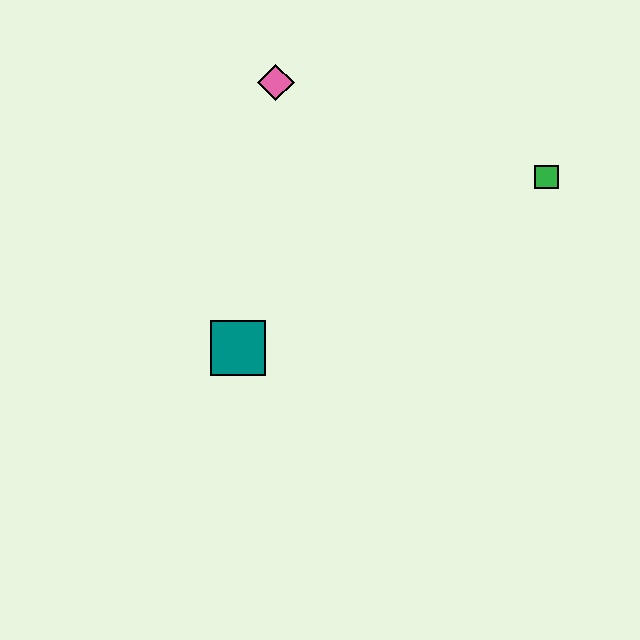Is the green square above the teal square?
Yes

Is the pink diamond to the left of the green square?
Yes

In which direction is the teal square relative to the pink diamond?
The teal square is below the pink diamond.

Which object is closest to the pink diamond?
The teal square is closest to the pink diamond.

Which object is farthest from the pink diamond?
The green square is farthest from the pink diamond.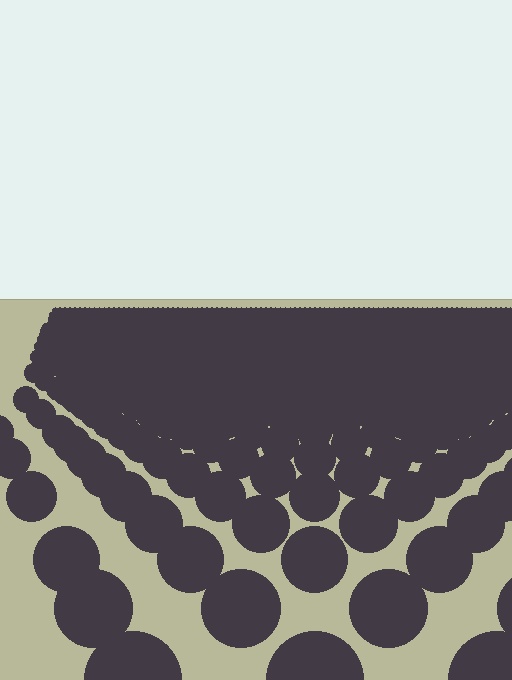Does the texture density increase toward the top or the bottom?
Density increases toward the top.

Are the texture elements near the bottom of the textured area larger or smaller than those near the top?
Larger. Near the bottom, elements are closer to the viewer and appear at a bigger on-screen size.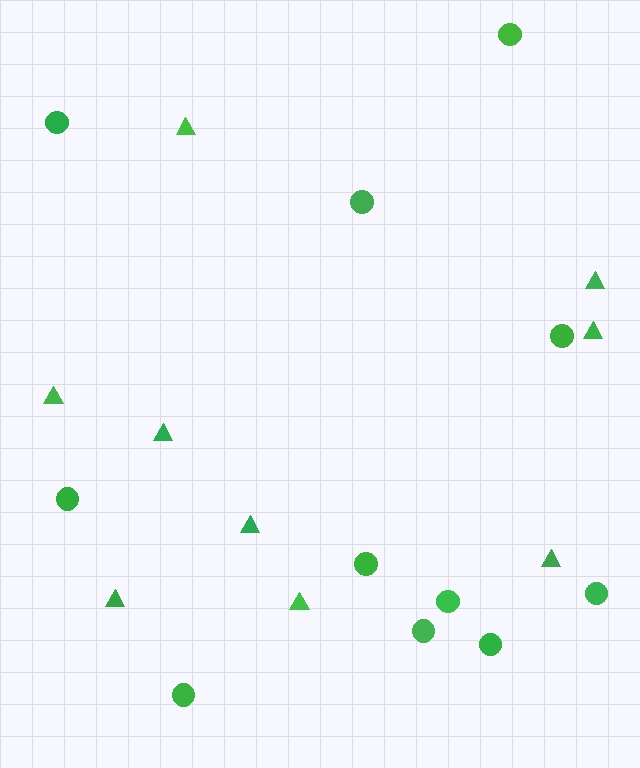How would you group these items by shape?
There are 2 groups: one group of circles (11) and one group of triangles (9).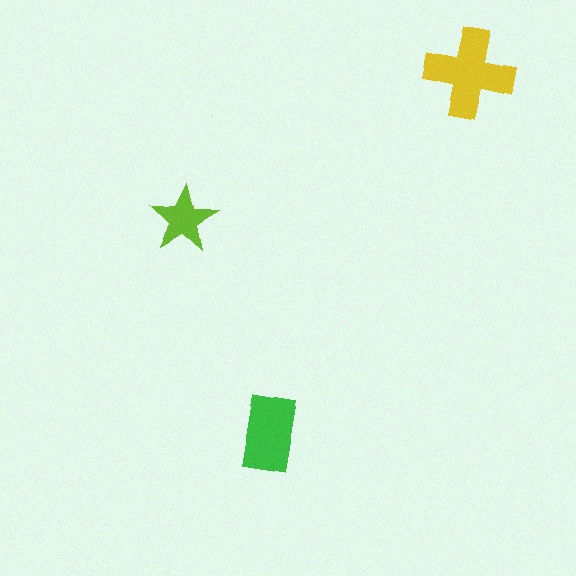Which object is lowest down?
The green rectangle is bottommost.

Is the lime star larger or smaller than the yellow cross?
Smaller.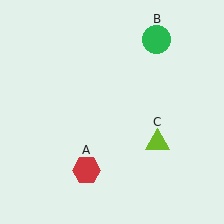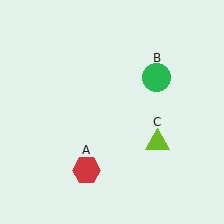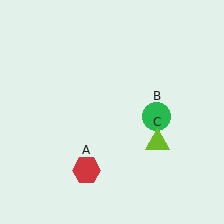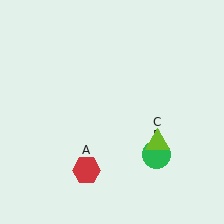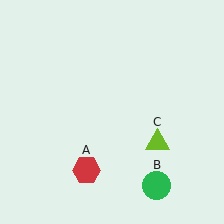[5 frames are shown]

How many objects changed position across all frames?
1 object changed position: green circle (object B).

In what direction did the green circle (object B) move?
The green circle (object B) moved down.